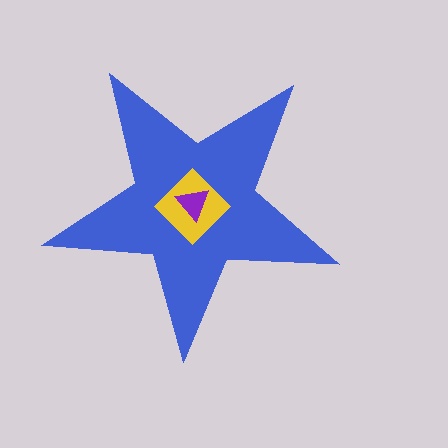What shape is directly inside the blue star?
The yellow diamond.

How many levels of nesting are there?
3.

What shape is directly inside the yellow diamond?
The purple triangle.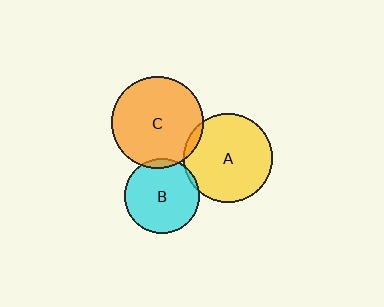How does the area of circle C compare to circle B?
Approximately 1.5 times.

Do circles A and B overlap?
Yes.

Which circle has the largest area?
Circle C (orange).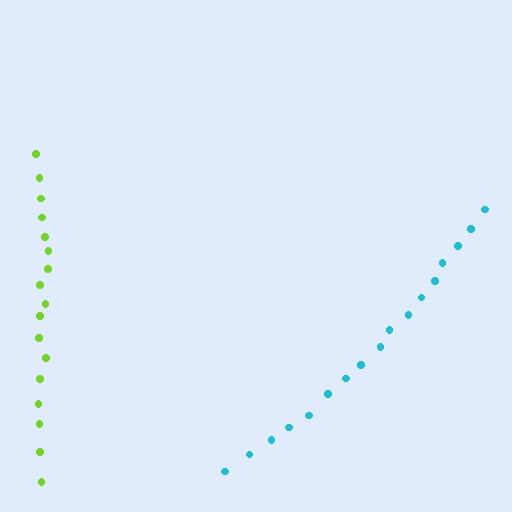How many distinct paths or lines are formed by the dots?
There are 2 distinct paths.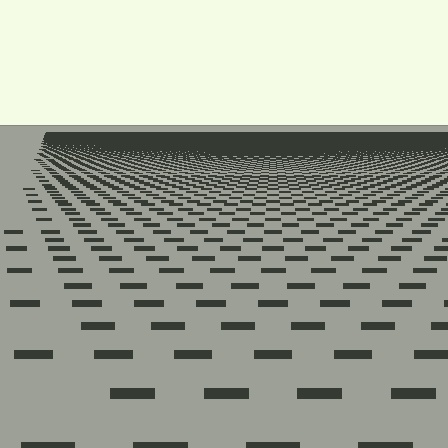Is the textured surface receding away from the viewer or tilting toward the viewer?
The surface is receding away from the viewer. Texture elements get smaller and denser toward the top.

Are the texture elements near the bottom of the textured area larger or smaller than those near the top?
Larger. Near the bottom, elements are closer to the viewer and appear at a bigger on-screen size.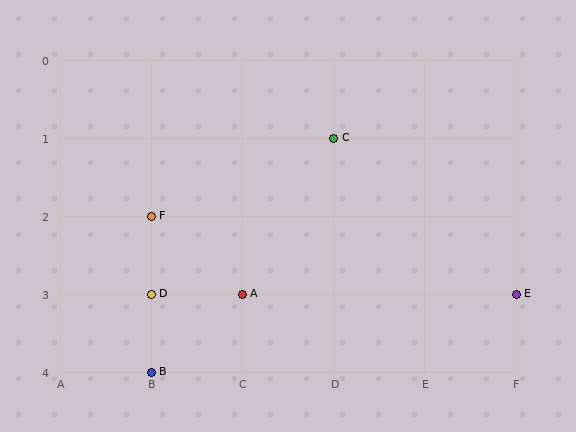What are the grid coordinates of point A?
Point A is at grid coordinates (C, 3).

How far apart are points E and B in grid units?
Points E and B are 4 columns and 1 row apart (about 4.1 grid units diagonally).